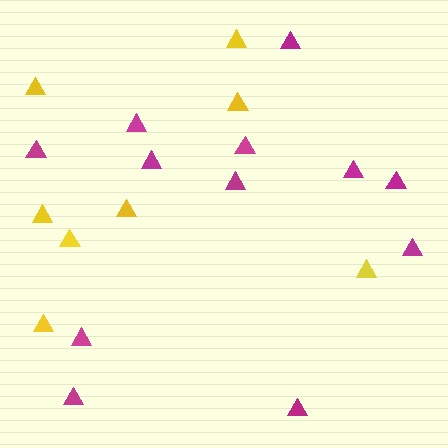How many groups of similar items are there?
There are 2 groups: one group of magenta triangles (12) and one group of yellow triangles (8).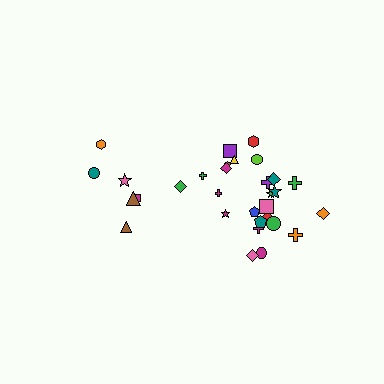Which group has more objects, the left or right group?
The right group.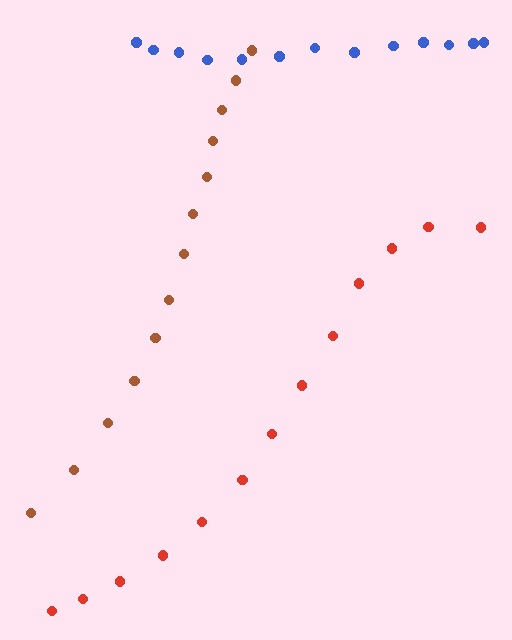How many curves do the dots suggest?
There are 3 distinct paths.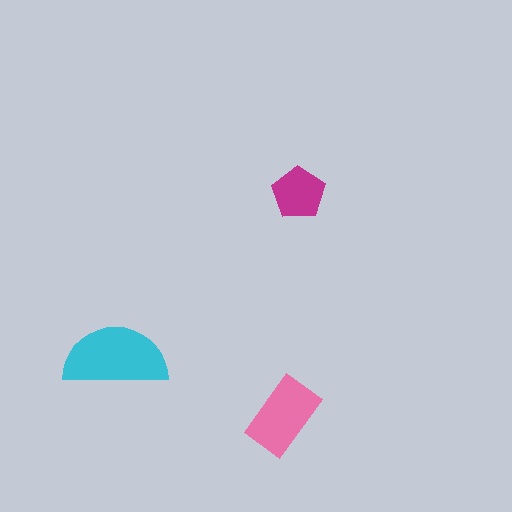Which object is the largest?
The cyan semicircle.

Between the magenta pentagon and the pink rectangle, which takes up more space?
The pink rectangle.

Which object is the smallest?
The magenta pentagon.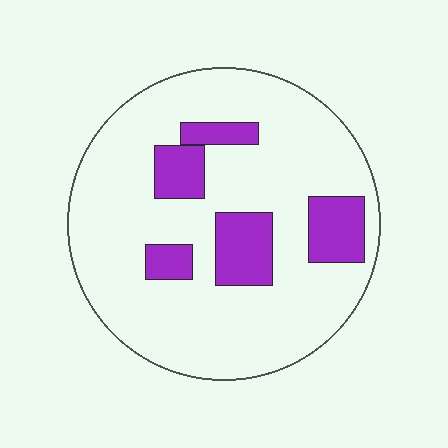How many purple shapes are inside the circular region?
5.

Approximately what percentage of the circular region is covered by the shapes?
Approximately 20%.